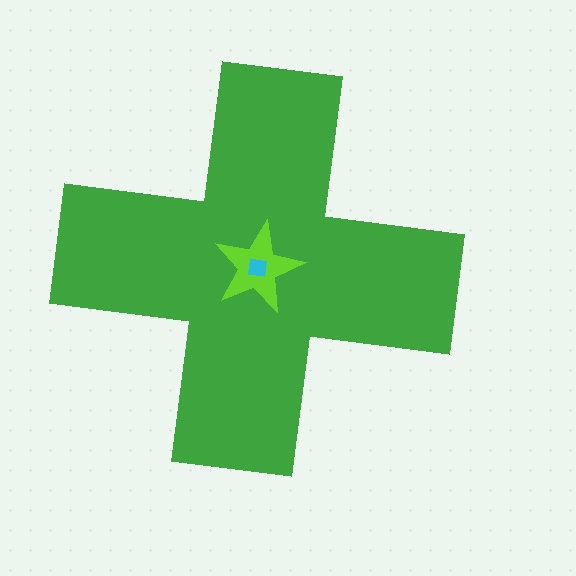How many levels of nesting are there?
3.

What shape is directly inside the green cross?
The lime star.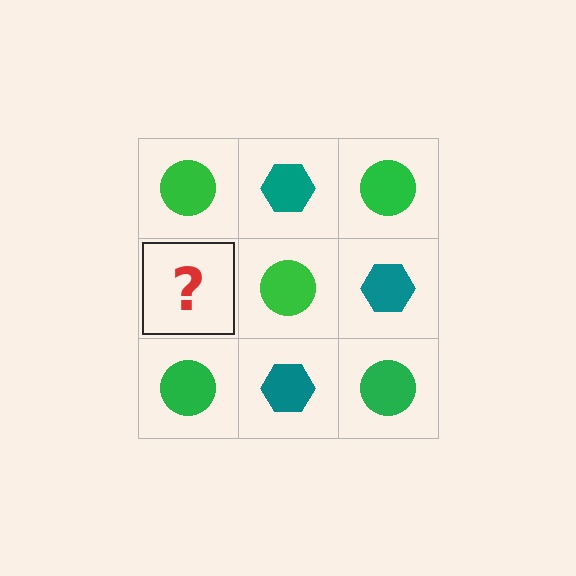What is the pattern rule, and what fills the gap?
The rule is that it alternates green circle and teal hexagon in a checkerboard pattern. The gap should be filled with a teal hexagon.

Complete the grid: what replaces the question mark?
The question mark should be replaced with a teal hexagon.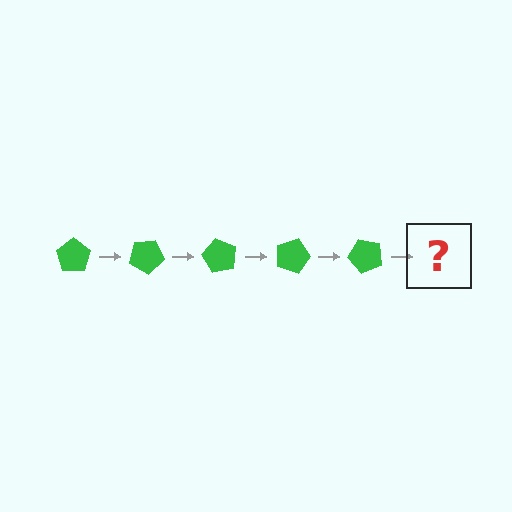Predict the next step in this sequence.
The next step is a green pentagon rotated 150 degrees.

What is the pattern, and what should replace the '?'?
The pattern is that the pentagon rotates 30 degrees each step. The '?' should be a green pentagon rotated 150 degrees.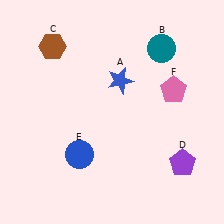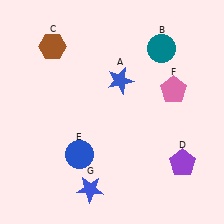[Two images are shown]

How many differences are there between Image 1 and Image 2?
There is 1 difference between the two images.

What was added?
A blue star (G) was added in Image 2.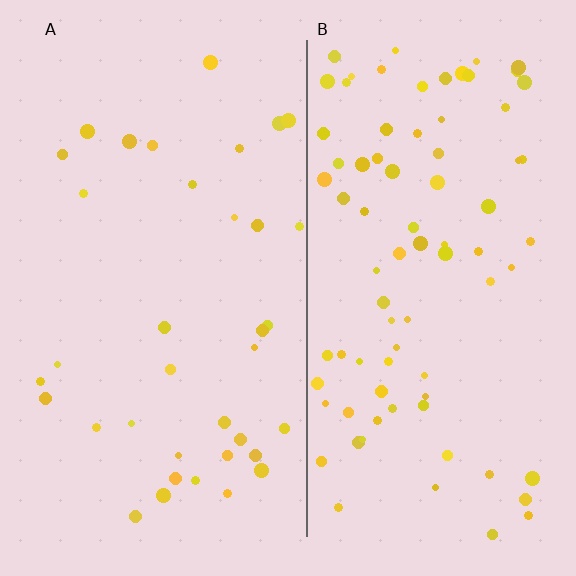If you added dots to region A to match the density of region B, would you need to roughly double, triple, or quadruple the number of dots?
Approximately double.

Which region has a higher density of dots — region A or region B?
B (the right).